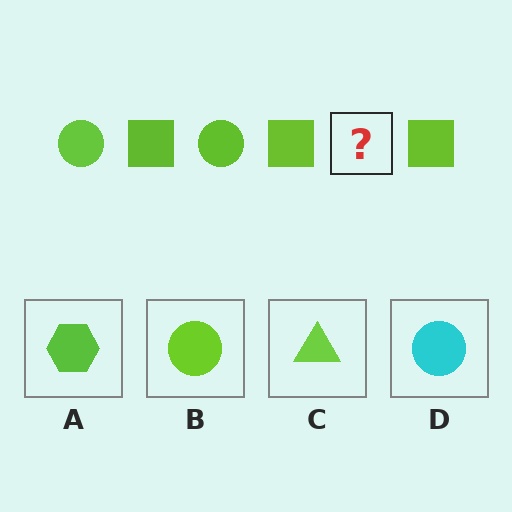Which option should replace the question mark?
Option B.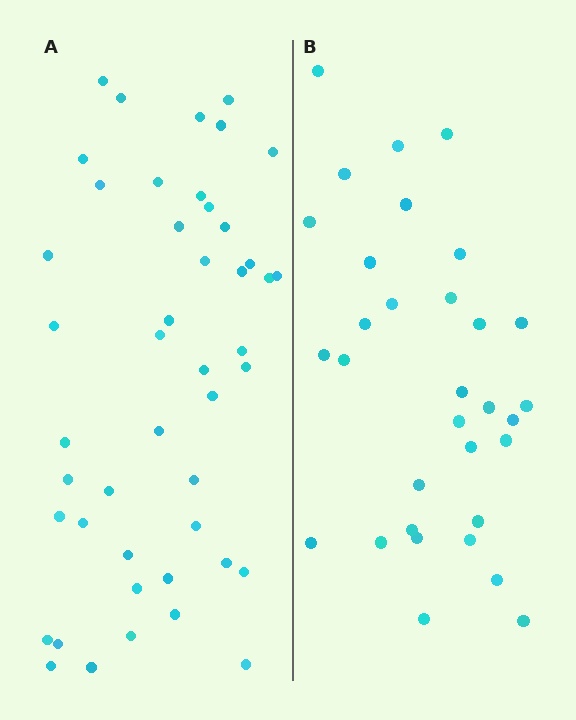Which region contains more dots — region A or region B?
Region A (the left region) has more dots.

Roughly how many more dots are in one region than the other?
Region A has approximately 15 more dots than region B.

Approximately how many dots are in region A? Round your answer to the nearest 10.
About 50 dots. (The exact count is 46, which rounds to 50.)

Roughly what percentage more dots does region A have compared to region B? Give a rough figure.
About 45% more.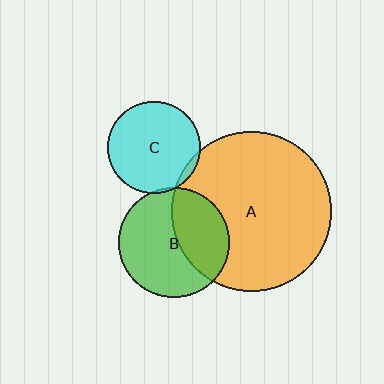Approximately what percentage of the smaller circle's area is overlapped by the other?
Approximately 40%.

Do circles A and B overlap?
Yes.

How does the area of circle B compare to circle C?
Approximately 1.4 times.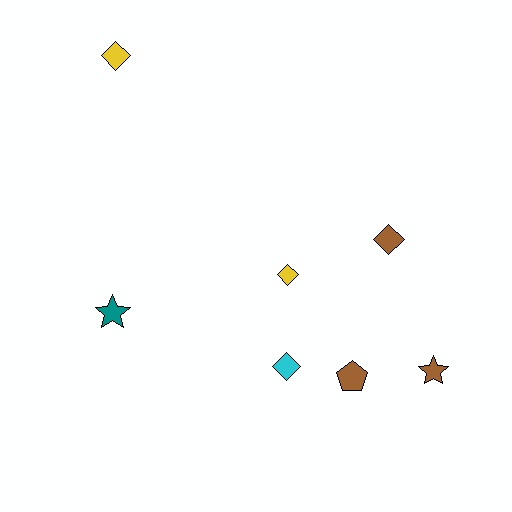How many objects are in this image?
There are 7 objects.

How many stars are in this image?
There are 2 stars.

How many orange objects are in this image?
There are no orange objects.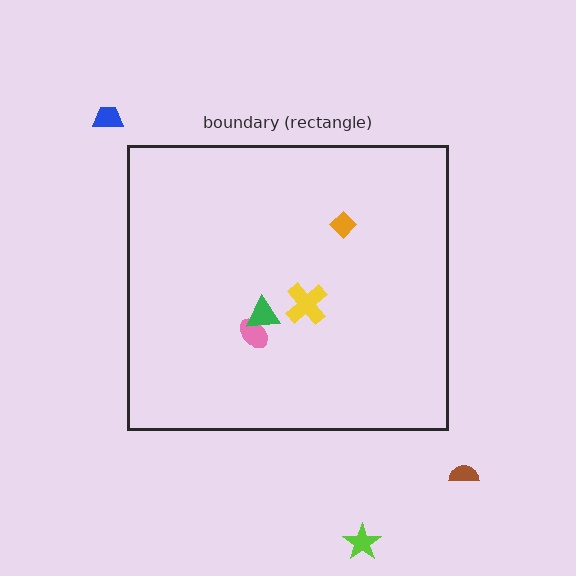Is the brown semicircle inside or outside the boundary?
Outside.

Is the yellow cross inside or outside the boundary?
Inside.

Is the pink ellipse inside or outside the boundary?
Inside.